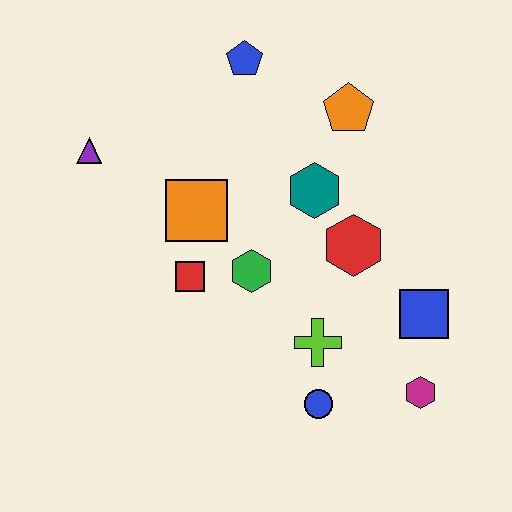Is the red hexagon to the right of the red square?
Yes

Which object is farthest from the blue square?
The purple triangle is farthest from the blue square.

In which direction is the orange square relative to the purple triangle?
The orange square is to the right of the purple triangle.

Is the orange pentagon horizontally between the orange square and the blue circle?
No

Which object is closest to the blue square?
The magenta hexagon is closest to the blue square.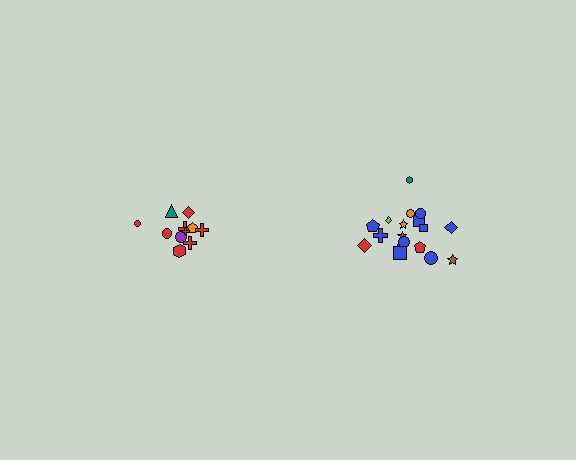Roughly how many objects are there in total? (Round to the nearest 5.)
Roughly 30 objects in total.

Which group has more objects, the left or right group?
The right group.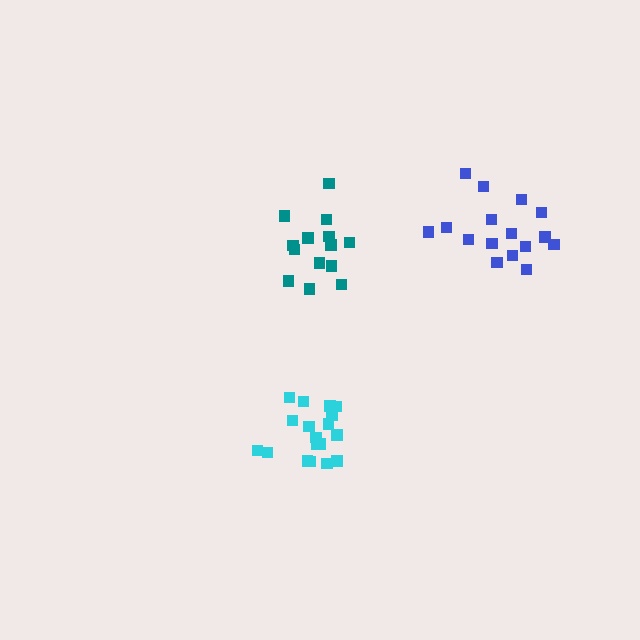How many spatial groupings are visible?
There are 3 spatial groupings.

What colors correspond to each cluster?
The clusters are colored: cyan, blue, teal.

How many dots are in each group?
Group 1: 18 dots, Group 2: 16 dots, Group 3: 14 dots (48 total).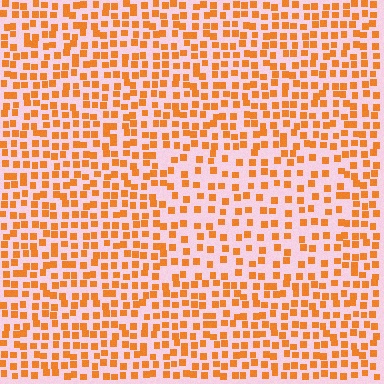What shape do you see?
I see a rectangle.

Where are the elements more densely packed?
The elements are more densely packed outside the rectangle boundary.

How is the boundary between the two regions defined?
The boundary is defined by a change in element density (approximately 1.6x ratio). All elements are the same color, size, and shape.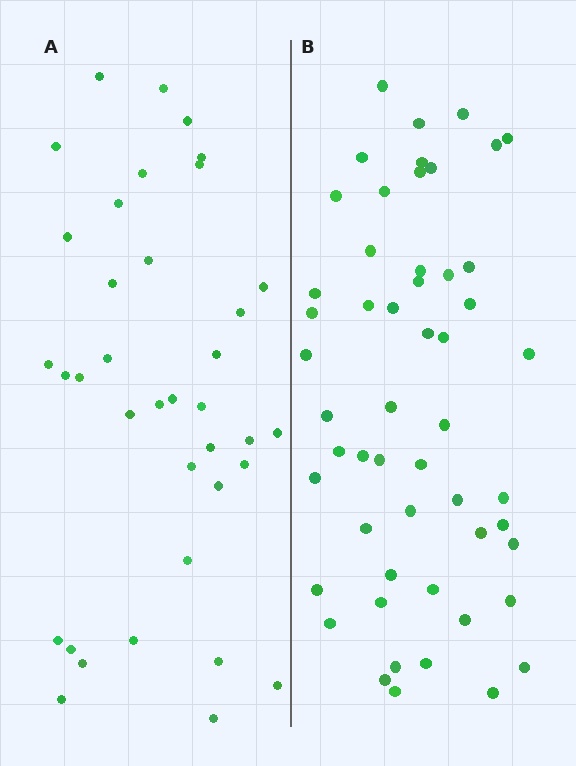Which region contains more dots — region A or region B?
Region B (the right region) has more dots.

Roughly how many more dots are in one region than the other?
Region B has approximately 15 more dots than region A.